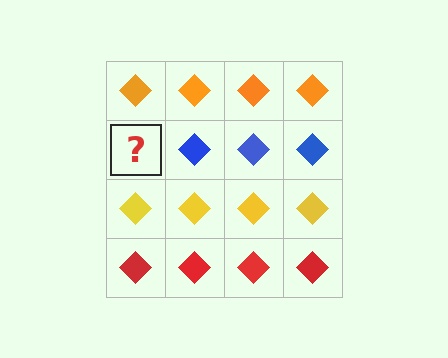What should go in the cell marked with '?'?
The missing cell should contain a blue diamond.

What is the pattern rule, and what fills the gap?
The rule is that each row has a consistent color. The gap should be filled with a blue diamond.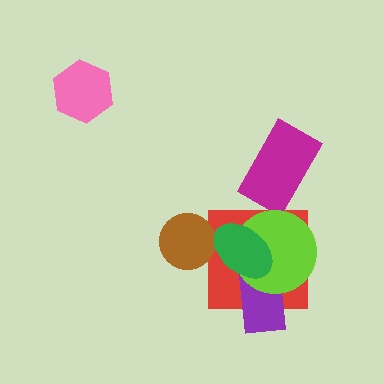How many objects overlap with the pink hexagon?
0 objects overlap with the pink hexagon.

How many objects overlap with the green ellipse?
3 objects overlap with the green ellipse.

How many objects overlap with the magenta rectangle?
0 objects overlap with the magenta rectangle.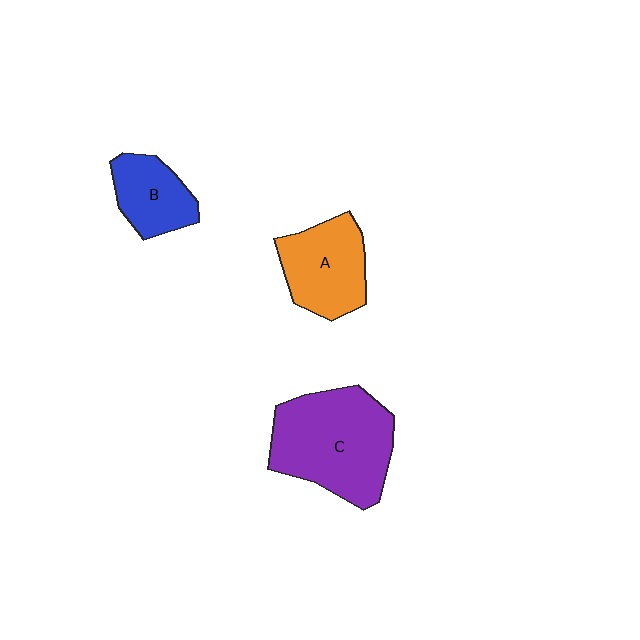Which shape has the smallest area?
Shape B (blue).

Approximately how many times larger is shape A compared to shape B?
Approximately 1.3 times.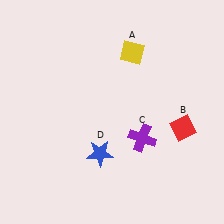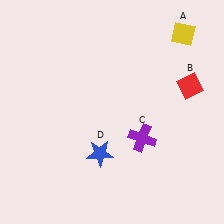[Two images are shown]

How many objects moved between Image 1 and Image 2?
2 objects moved between the two images.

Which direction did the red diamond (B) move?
The red diamond (B) moved up.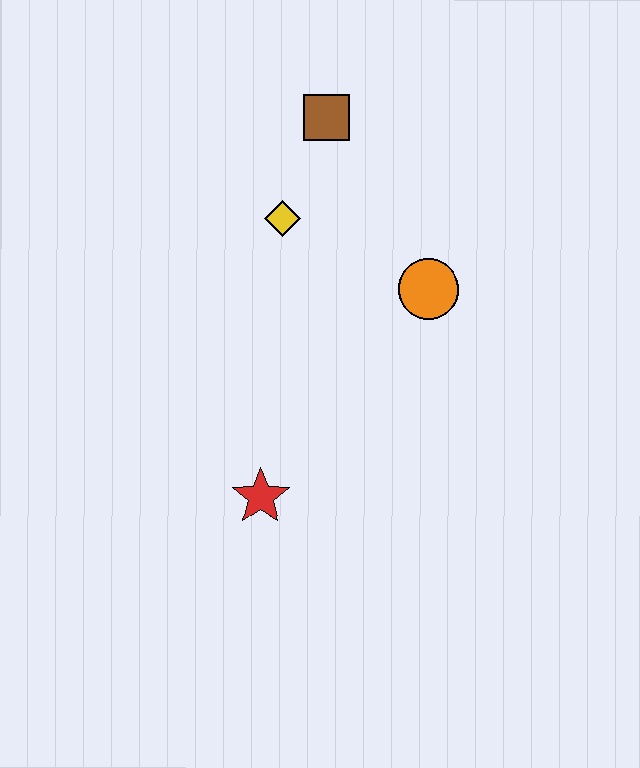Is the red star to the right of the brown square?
No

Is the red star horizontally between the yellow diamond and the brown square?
No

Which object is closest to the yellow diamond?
The brown square is closest to the yellow diamond.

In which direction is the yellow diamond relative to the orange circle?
The yellow diamond is to the left of the orange circle.